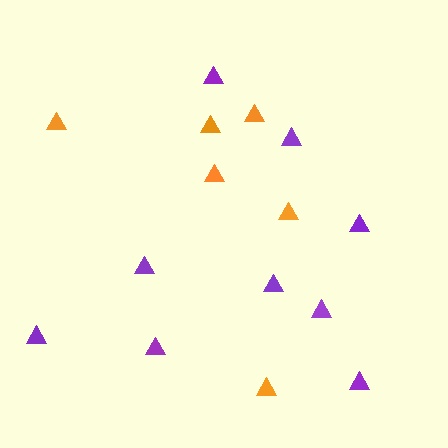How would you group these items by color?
There are 2 groups: one group of purple triangles (9) and one group of orange triangles (6).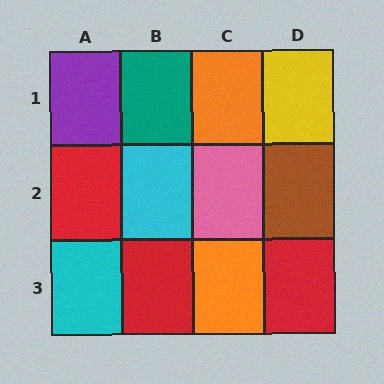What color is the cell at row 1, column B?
Teal.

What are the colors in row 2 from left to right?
Red, cyan, pink, brown.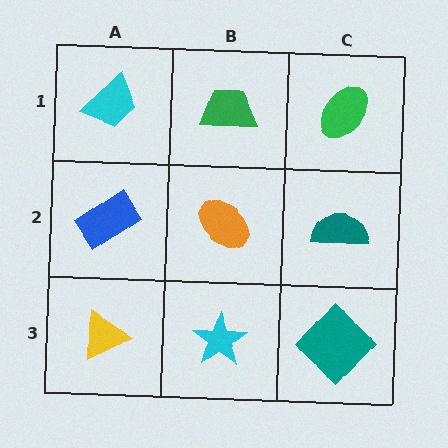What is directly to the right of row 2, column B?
A teal semicircle.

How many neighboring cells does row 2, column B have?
4.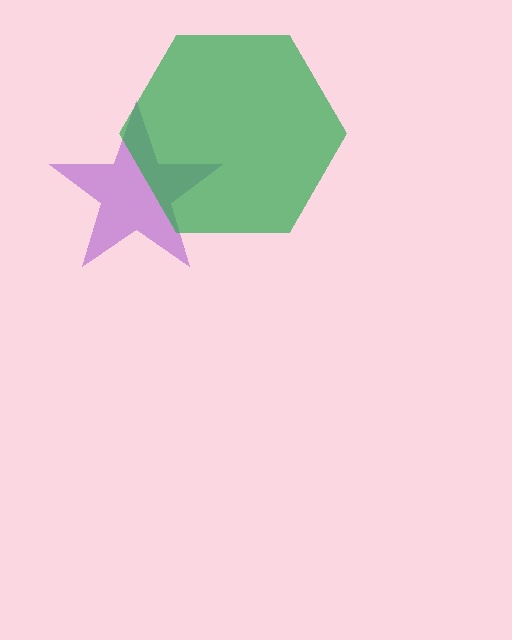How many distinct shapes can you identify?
There are 2 distinct shapes: a purple star, a green hexagon.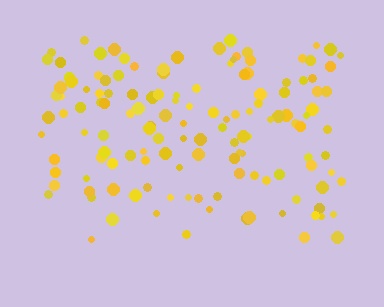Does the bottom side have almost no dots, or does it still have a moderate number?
Still a moderate number, just noticeably fewer than the top.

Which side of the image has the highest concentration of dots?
The top.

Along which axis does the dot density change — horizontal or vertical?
Vertical.